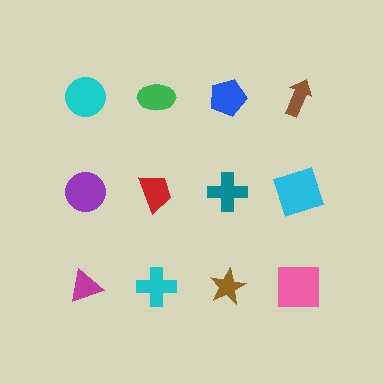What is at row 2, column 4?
A cyan square.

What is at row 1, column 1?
A cyan circle.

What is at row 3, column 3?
A brown star.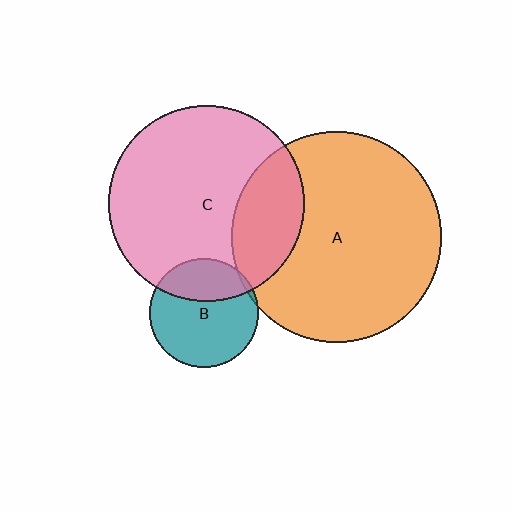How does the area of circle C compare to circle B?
Approximately 3.2 times.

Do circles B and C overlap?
Yes.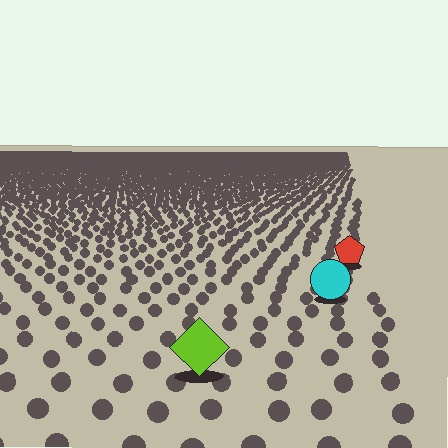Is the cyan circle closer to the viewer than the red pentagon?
Yes. The cyan circle is closer — you can tell from the texture gradient: the ground texture is coarser near it.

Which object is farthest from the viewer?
The red pentagon is farthest from the viewer. It appears smaller and the ground texture around it is denser.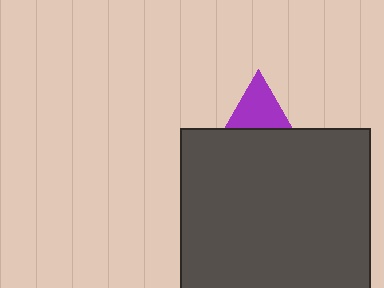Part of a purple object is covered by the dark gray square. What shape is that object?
It is a triangle.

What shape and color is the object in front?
The object in front is a dark gray square.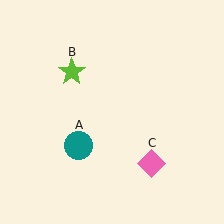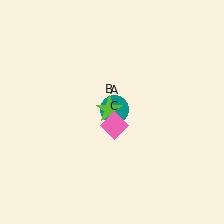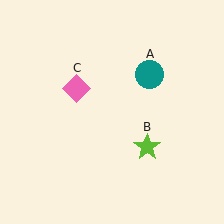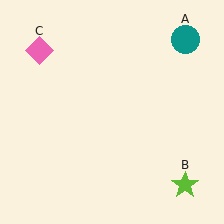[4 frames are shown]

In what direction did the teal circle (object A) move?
The teal circle (object A) moved up and to the right.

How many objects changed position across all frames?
3 objects changed position: teal circle (object A), lime star (object B), pink diamond (object C).